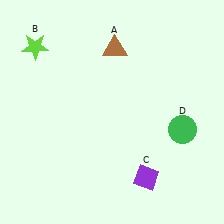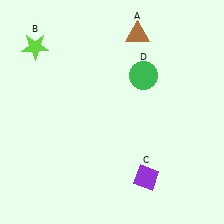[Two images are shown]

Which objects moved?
The objects that moved are: the brown triangle (A), the green circle (D).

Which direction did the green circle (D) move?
The green circle (D) moved up.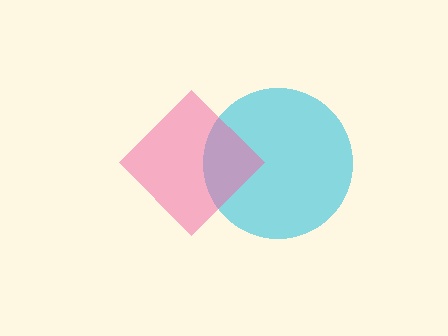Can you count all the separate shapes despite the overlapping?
Yes, there are 2 separate shapes.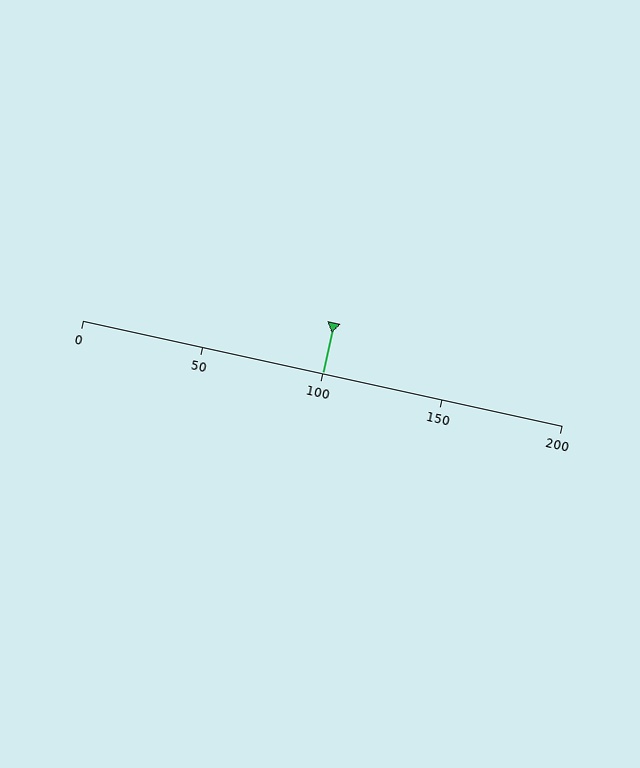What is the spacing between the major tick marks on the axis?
The major ticks are spaced 50 apart.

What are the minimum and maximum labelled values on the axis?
The axis runs from 0 to 200.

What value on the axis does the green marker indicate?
The marker indicates approximately 100.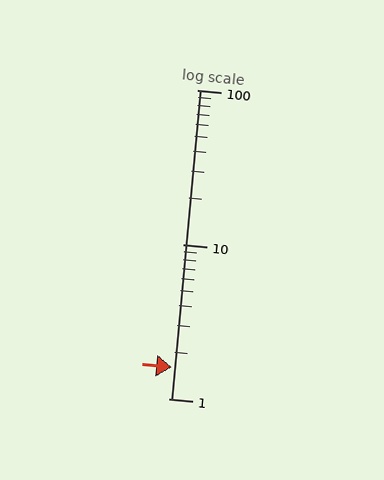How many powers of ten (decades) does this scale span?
The scale spans 2 decades, from 1 to 100.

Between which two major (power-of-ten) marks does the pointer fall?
The pointer is between 1 and 10.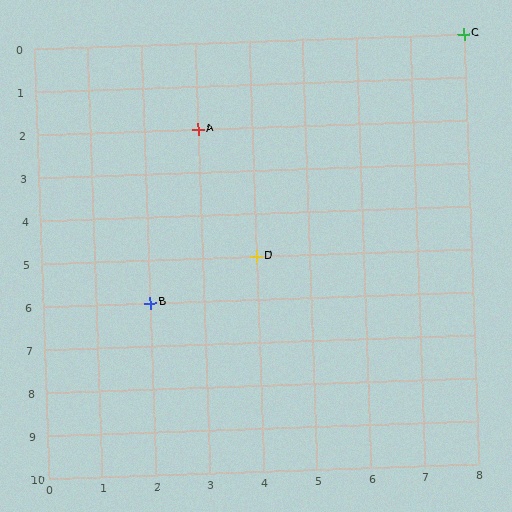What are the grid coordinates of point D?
Point D is at grid coordinates (4, 5).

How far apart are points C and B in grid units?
Points C and B are 6 columns and 6 rows apart (about 8.5 grid units diagonally).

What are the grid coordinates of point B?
Point B is at grid coordinates (2, 6).